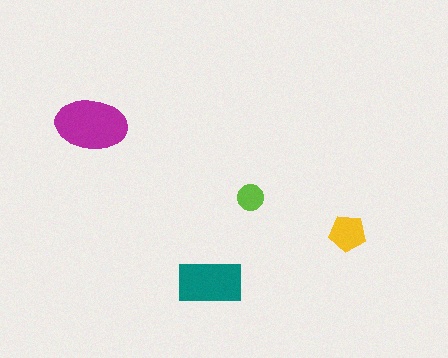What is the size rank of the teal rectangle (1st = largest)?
2nd.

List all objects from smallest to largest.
The lime circle, the yellow pentagon, the teal rectangle, the magenta ellipse.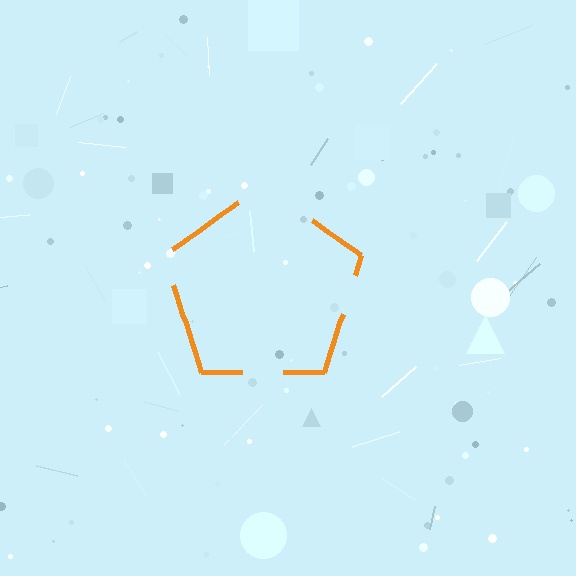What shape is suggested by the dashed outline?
The dashed outline suggests a pentagon.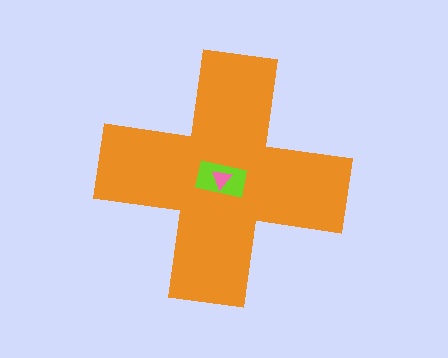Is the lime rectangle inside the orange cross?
Yes.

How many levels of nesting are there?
3.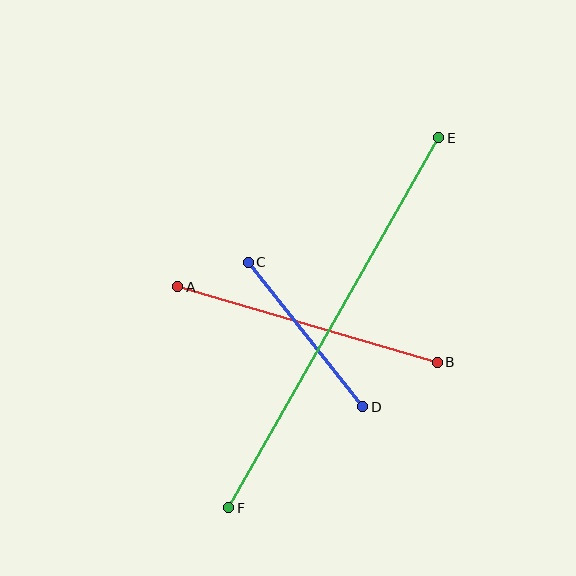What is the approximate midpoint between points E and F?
The midpoint is at approximately (334, 323) pixels.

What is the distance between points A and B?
The distance is approximately 270 pixels.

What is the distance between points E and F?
The distance is approximately 425 pixels.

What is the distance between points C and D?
The distance is approximately 184 pixels.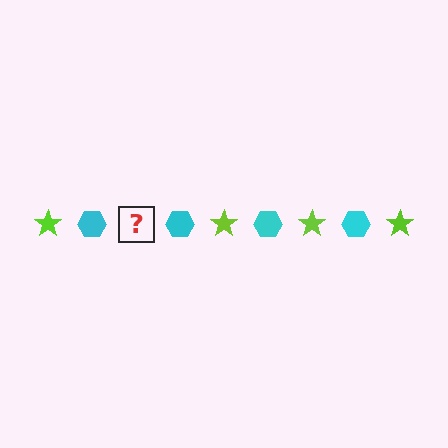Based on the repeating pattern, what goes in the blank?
The blank should be a lime star.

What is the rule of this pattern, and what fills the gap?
The rule is that the pattern alternates between lime star and cyan hexagon. The gap should be filled with a lime star.